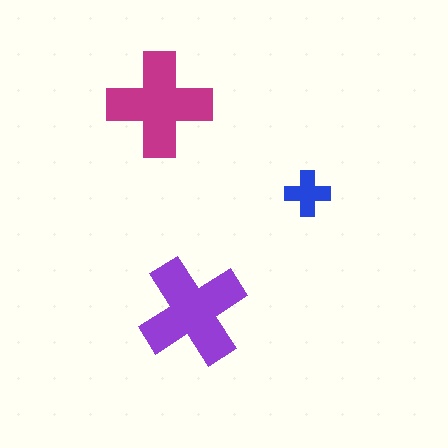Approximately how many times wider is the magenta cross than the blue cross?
About 2.5 times wider.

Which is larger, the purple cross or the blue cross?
The purple one.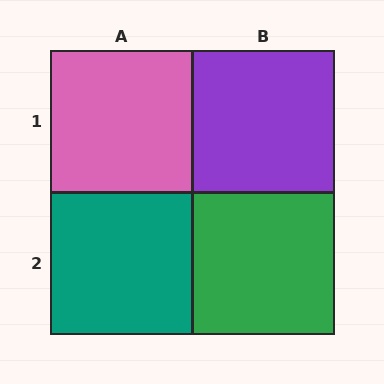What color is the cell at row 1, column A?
Pink.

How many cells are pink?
1 cell is pink.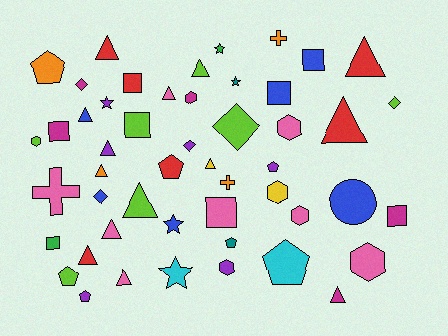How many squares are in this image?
There are 8 squares.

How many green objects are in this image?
There are 2 green objects.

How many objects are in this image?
There are 50 objects.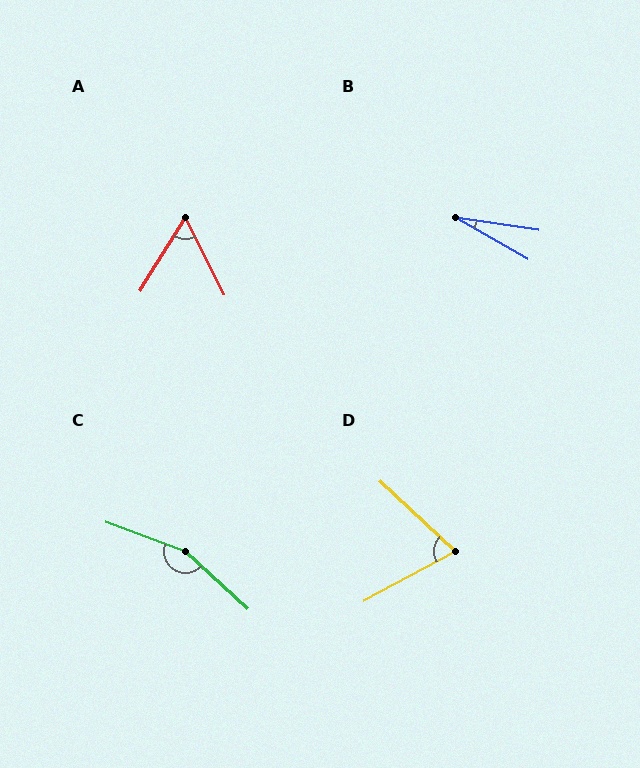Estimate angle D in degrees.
Approximately 72 degrees.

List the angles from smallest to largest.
B (22°), A (58°), D (72°), C (158°).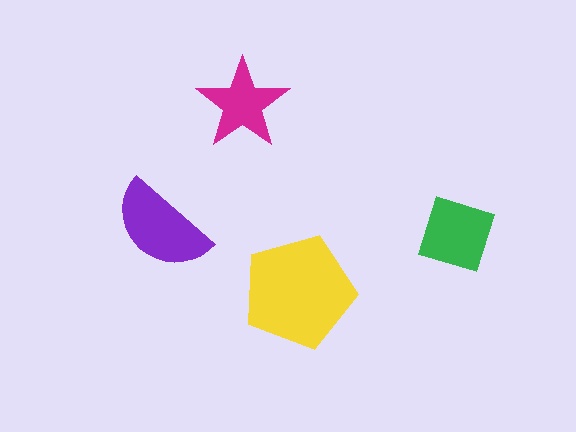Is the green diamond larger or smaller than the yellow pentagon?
Smaller.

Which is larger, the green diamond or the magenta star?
The green diamond.